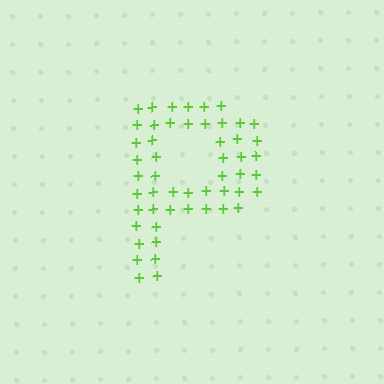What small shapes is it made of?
It is made of small plus signs.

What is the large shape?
The large shape is the letter P.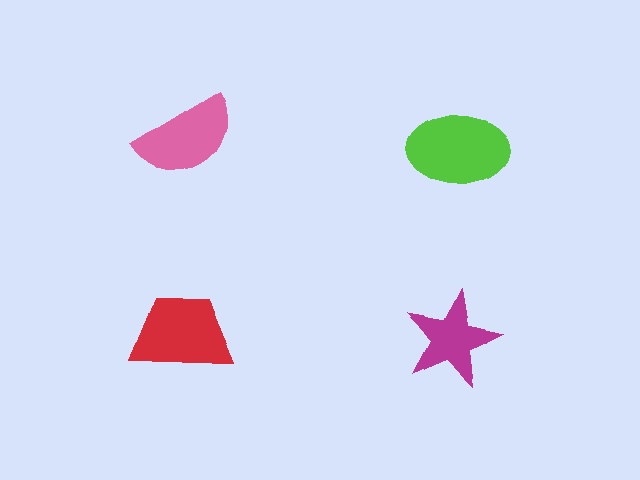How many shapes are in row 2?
2 shapes.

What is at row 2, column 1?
A red trapezoid.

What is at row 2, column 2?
A magenta star.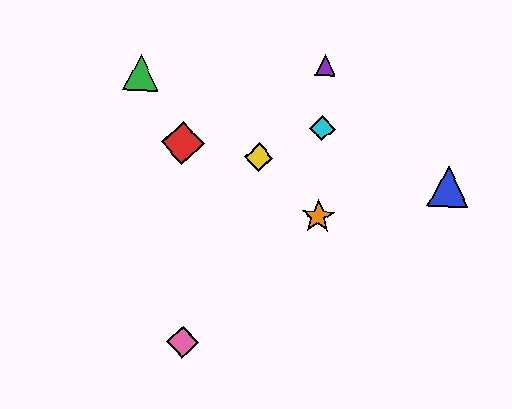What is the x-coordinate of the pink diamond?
The pink diamond is at x≈183.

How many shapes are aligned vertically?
3 shapes (the purple triangle, the orange star, the cyan diamond) are aligned vertically.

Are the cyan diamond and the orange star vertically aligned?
Yes, both are at x≈322.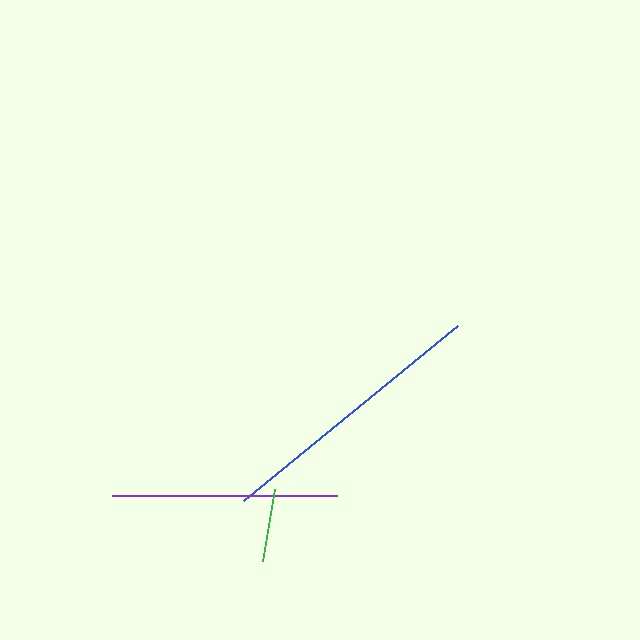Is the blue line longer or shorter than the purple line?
The blue line is longer than the purple line.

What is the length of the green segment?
The green segment is approximately 73 pixels long.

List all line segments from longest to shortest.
From longest to shortest: blue, purple, green.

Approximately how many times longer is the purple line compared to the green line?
The purple line is approximately 3.1 times the length of the green line.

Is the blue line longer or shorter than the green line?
The blue line is longer than the green line.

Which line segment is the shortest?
The green line is the shortest at approximately 73 pixels.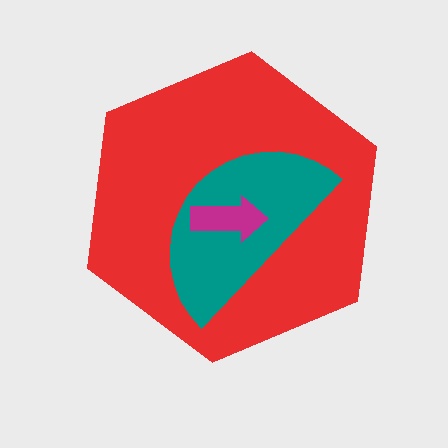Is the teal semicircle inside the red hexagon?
Yes.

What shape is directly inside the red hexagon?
The teal semicircle.